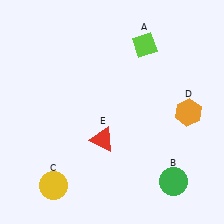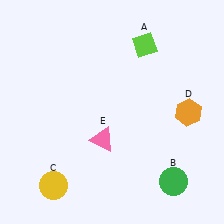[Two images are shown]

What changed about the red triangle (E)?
In Image 1, E is red. In Image 2, it changed to pink.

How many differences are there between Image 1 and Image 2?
There is 1 difference between the two images.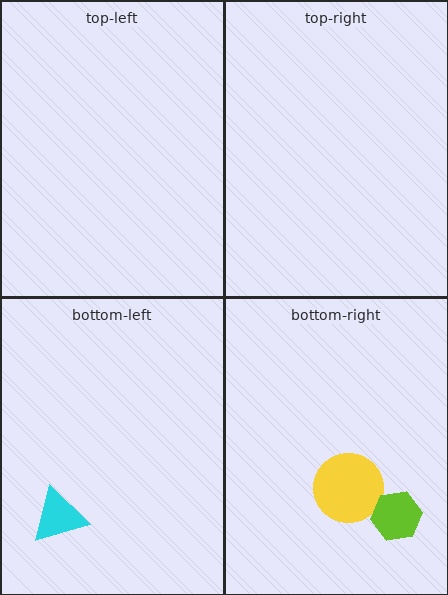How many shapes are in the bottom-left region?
1.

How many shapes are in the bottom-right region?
2.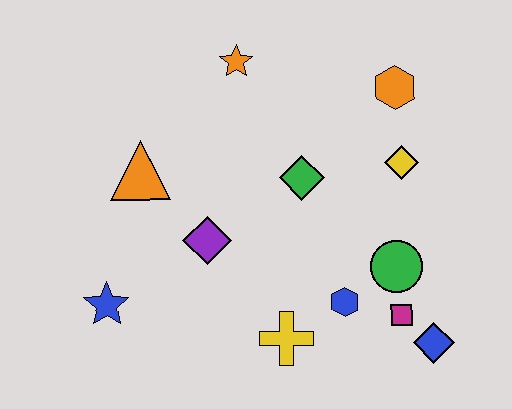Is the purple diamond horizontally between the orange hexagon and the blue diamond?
No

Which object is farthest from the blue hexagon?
The orange star is farthest from the blue hexagon.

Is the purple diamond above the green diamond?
No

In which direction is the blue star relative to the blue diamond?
The blue star is to the left of the blue diamond.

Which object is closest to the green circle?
The magenta square is closest to the green circle.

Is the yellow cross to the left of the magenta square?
Yes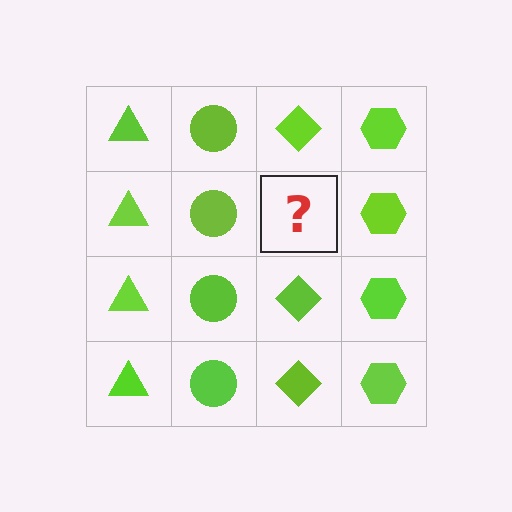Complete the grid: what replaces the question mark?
The question mark should be replaced with a lime diamond.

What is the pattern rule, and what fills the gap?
The rule is that each column has a consistent shape. The gap should be filled with a lime diamond.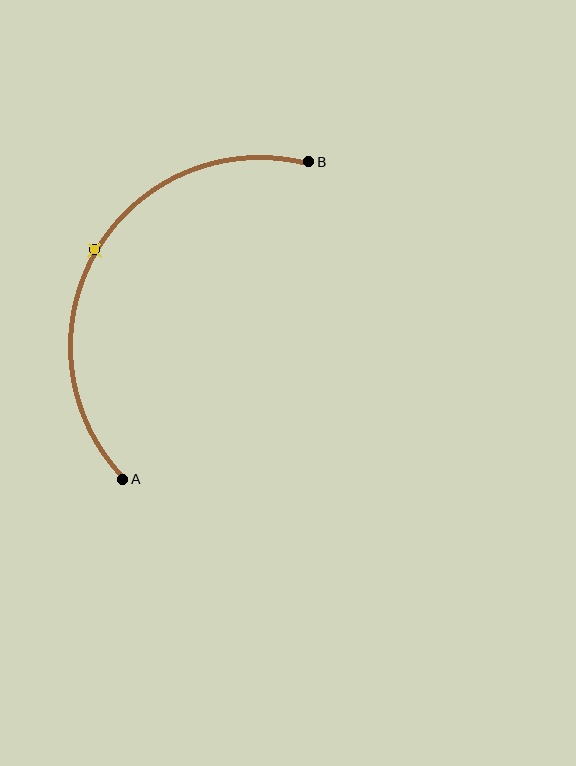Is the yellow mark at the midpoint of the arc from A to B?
Yes. The yellow mark lies on the arc at equal arc-length from both A and B — it is the arc midpoint.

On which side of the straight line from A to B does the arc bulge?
The arc bulges to the left of the straight line connecting A and B.